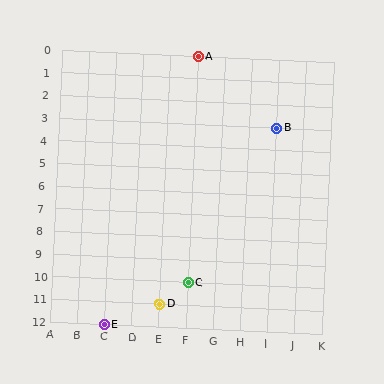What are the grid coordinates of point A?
Point A is at grid coordinates (F, 0).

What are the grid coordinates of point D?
Point D is at grid coordinates (E, 11).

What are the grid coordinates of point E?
Point E is at grid coordinates (C, 12).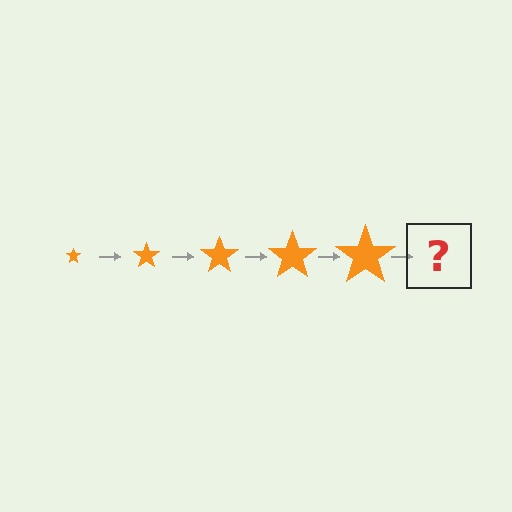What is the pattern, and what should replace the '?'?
The pattern is that the star gets progressively larger each step. The '?' should be an orange star, larger than the previous one.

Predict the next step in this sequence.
The next step is an orange star, larger than the previous one.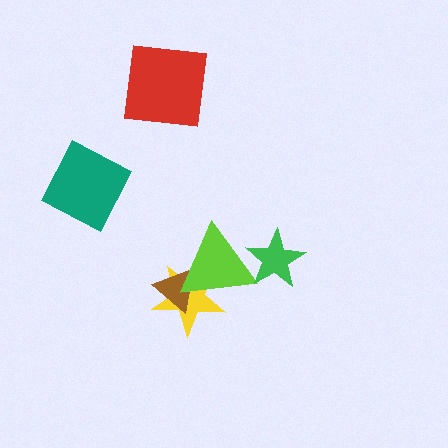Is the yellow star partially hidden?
Yes, it is partially covered by another shape.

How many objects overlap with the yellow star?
2 objects overlap with the yellow star.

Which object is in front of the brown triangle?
The lime triangle is in front of the brown triangle.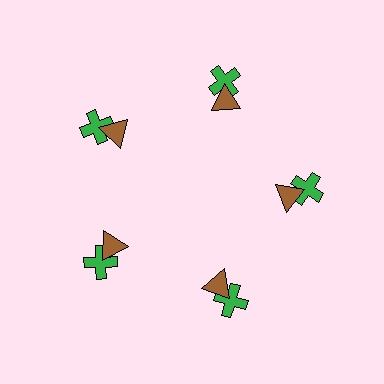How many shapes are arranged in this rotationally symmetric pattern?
There are 10 shapes, arranged in 5 groups of 2.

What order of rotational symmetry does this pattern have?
This pattern has 5-fold rotational symmetry.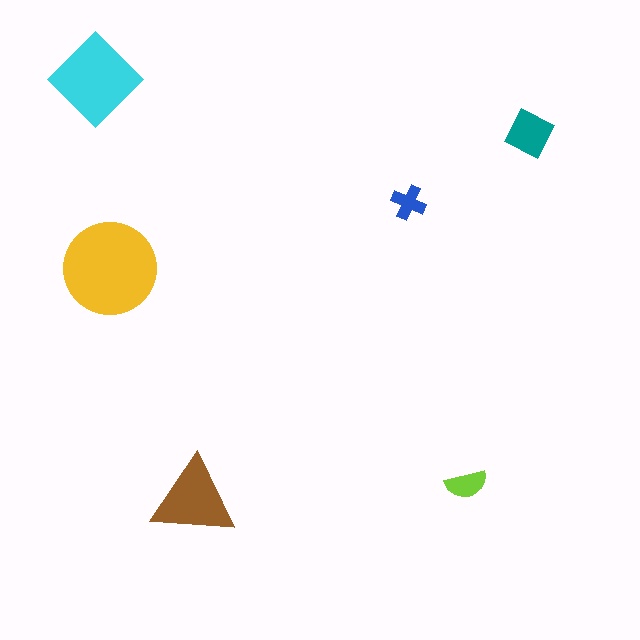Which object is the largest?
The yellow circle.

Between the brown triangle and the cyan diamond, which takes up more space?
The cyan diamond.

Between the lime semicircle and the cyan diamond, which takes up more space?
The cyan diamond.